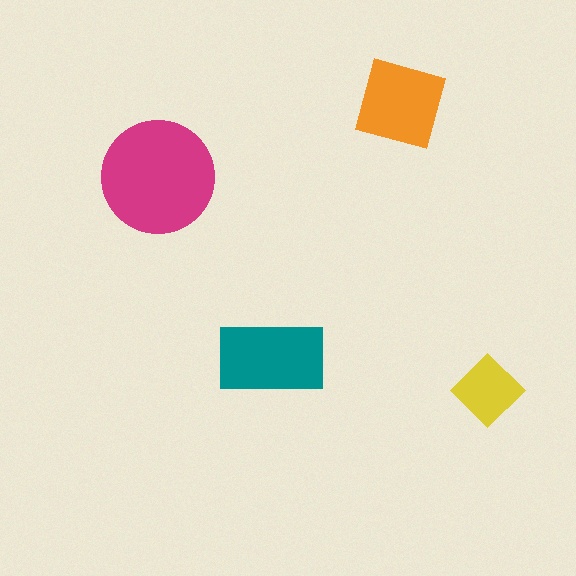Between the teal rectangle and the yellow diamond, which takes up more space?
The teal rectangle.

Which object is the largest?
The magenta circle.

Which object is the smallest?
The yellow diamond.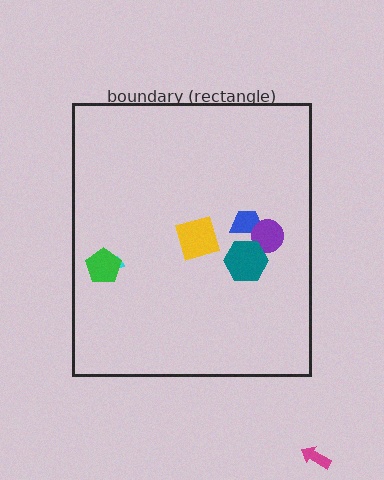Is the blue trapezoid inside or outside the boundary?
Inside.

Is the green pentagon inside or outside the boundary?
Inside.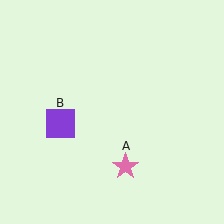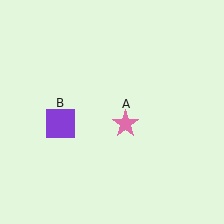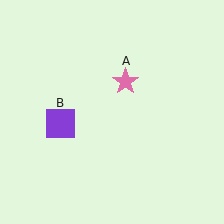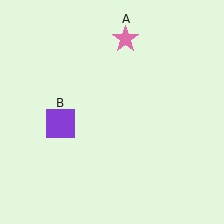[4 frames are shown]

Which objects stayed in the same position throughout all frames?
Purple square (object B) remained stationary.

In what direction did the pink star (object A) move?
The pink star (object A) moved up.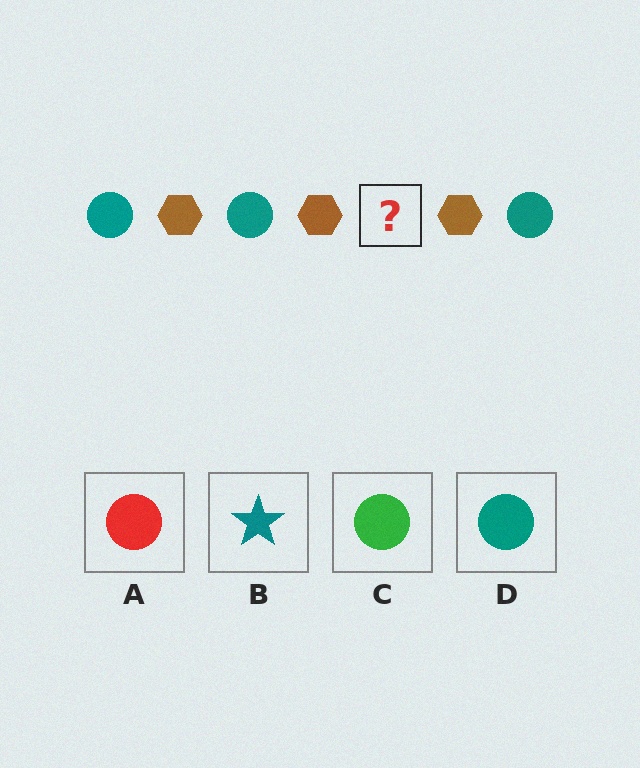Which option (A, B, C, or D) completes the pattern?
D.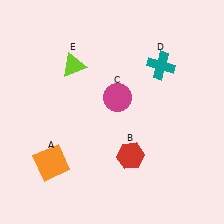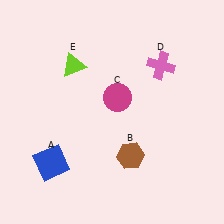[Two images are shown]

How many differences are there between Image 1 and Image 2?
There are 3 differences between the two images.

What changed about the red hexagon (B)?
In Image 1, B is red. In Image 2, it changed to brown.